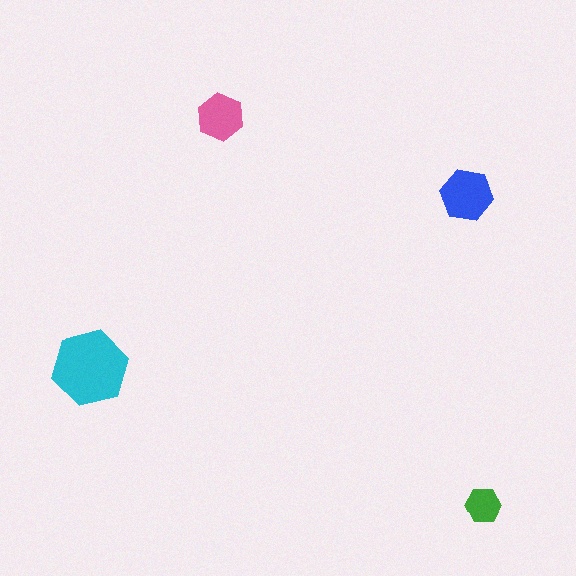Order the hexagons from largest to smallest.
the cyan one, the blue one, the pink one, the green one.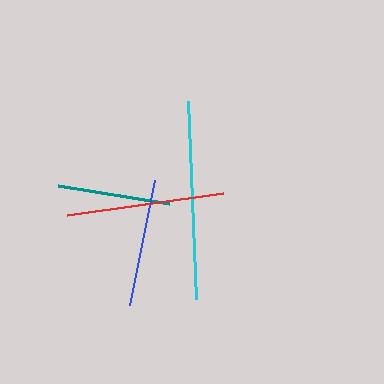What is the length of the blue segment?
The blue segment is approximately 128 pixels long.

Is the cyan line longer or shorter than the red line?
The cyan line is longer than the red line.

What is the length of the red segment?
The red segment is approximately 157 pixels long.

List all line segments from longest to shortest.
From longest to shortest: cyan, red, blue, teal.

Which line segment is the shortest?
The teal line is the shortest at approximately 113 pixels.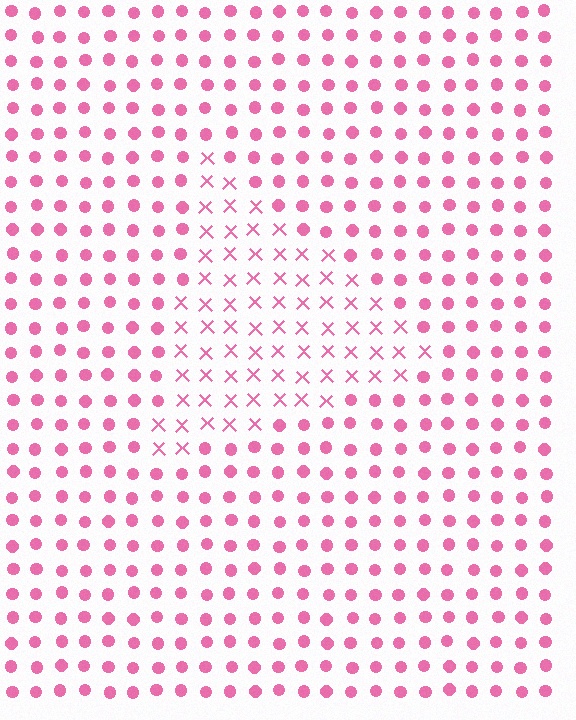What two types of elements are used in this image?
The image uses X marks inside the triangle region and circles outside it.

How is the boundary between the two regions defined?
The boundary is defined by a change in element shape: X marks inside vs. circles outside. All elements share the same color and spacing.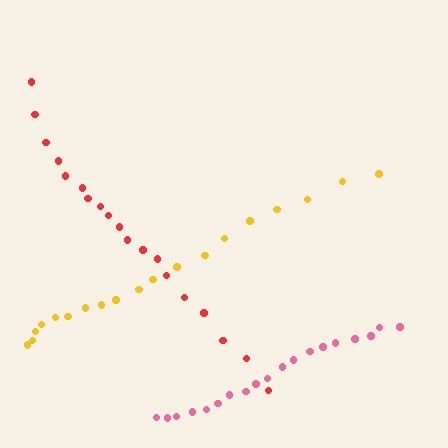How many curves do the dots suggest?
There are 3 distinct paths.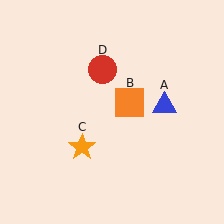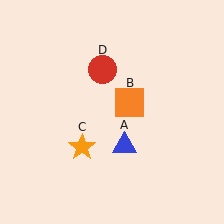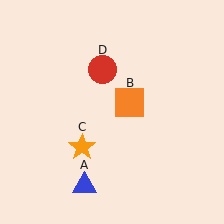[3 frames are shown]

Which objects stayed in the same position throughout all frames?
Orange square (object B) and orange star (object C) and red circle (object D) remained stationary.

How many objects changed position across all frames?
1 object changed position: blue triangle (object A).